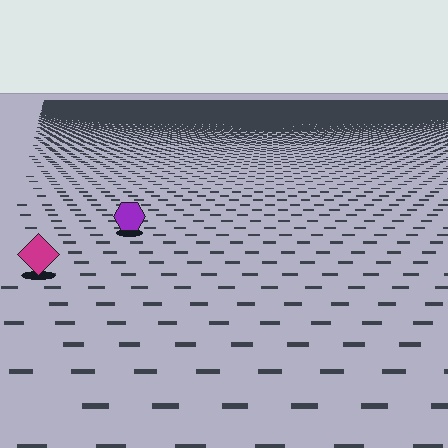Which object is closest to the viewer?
The magenta diamond is closest. The texture marks near it are larger and more spread out.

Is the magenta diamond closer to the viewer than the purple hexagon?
Yes. The magenta diamond is closer — you can tell from the texture gradient: the ground texture is coarser near it.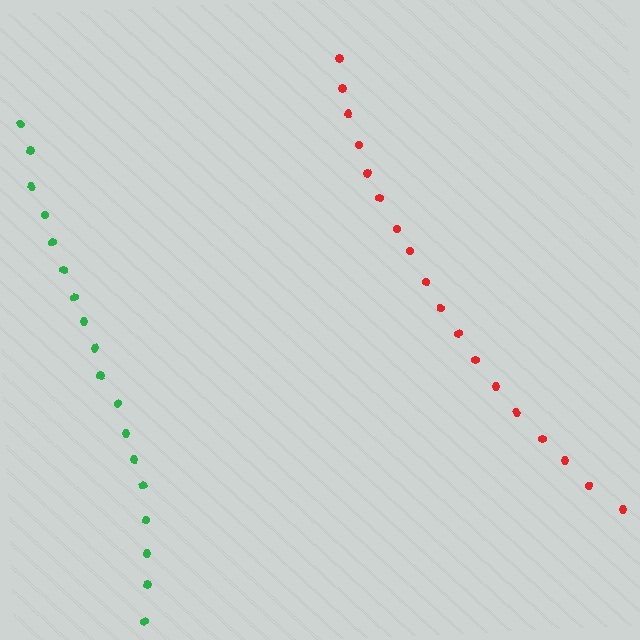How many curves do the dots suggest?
There are 2 distinct paths.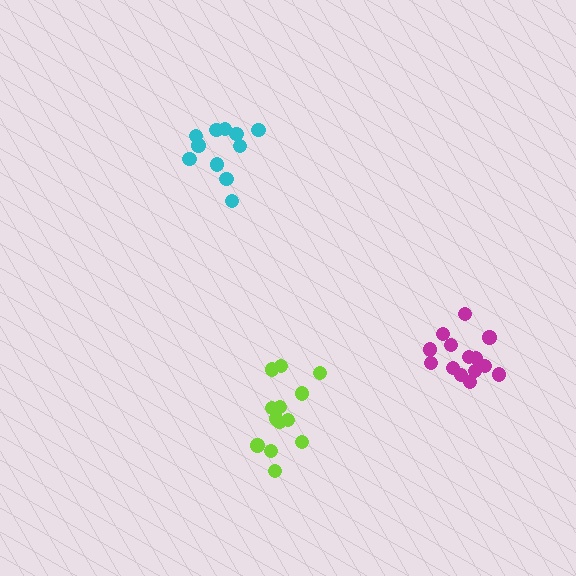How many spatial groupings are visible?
There are 3 spatial groupings.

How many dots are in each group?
Group 1: 13 dots, Group 2: 14 dots, Group 3: 11 dots (38 total).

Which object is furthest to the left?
The cyan cluster is leftmost.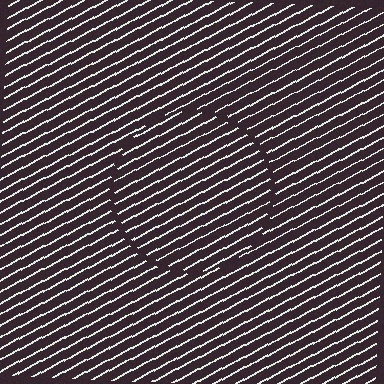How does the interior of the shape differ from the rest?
The interior of the shape contains the same grating, shifted by half a period — the contour is defined by the phase discontinuity where line-ends from the inner and outer gratings abut.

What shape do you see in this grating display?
An illusory circle. The interior of the shape contains the same grating, shifted by half a period — the contour is defined by the phase discontinuity where line-ends from the inner and outer gratings abut.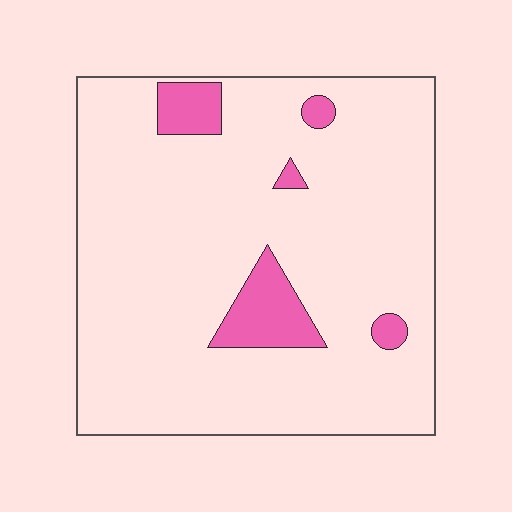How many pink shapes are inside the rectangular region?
5.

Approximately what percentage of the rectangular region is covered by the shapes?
Approximately 10%.